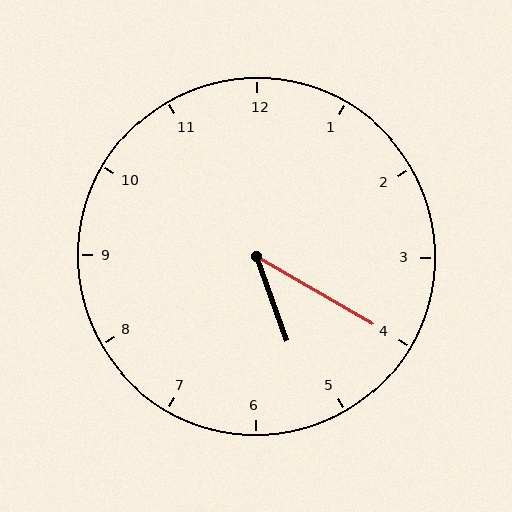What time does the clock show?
5:20.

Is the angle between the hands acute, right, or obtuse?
It is acute.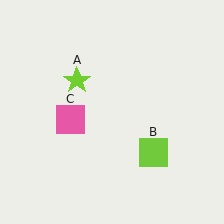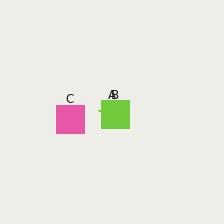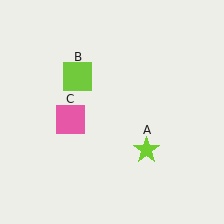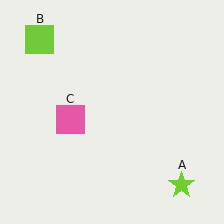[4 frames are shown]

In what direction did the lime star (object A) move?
The lime star (object A) moved down and to the right.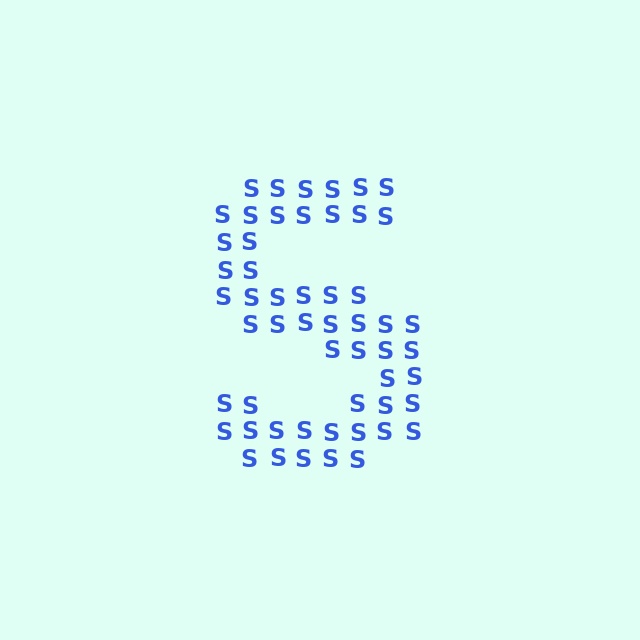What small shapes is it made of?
It is made of small letter S's.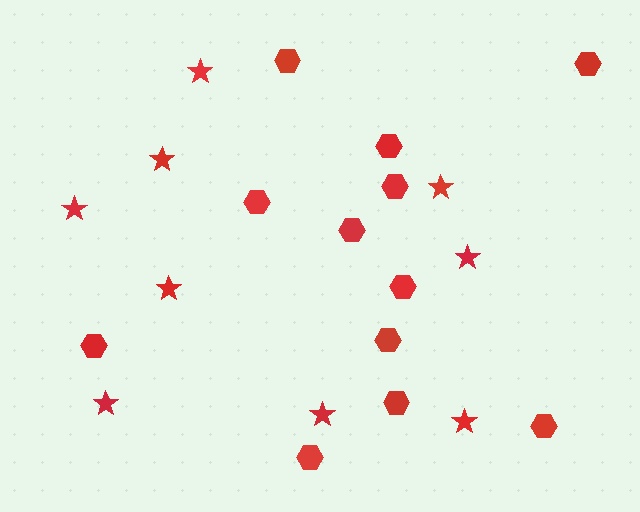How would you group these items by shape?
There are 2 groups: one group of hexagons (12) and one group of stars (9).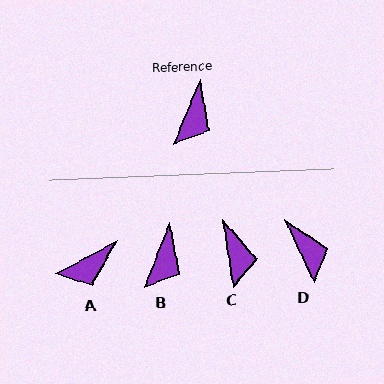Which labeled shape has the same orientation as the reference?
B.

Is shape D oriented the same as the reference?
No, it is off by about 46 degrees.